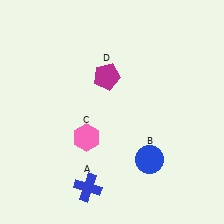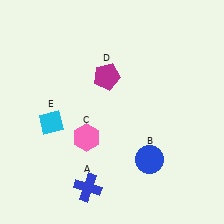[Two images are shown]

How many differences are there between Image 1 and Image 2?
There is 1 difference between the two images.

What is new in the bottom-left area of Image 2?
A cyan diamond (E) was added in the bottom-left area of Image 2.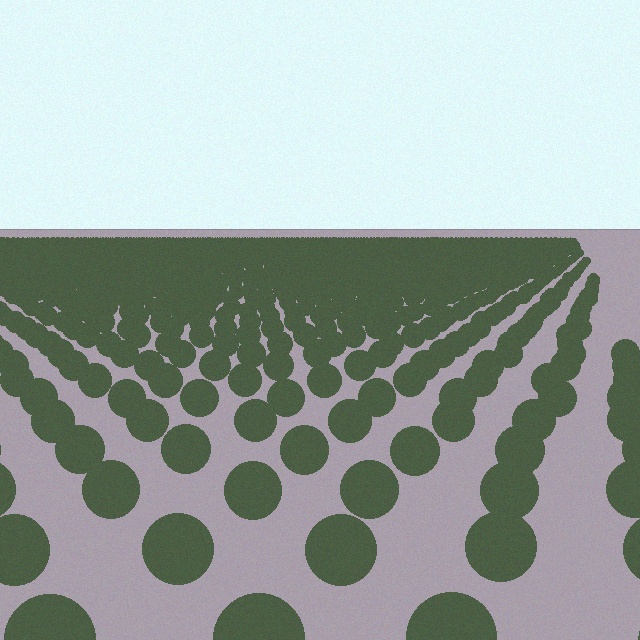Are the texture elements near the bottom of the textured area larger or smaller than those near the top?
Larger. Near the bottom, elements are closer to the viewer and appear at a bigger on-screen size.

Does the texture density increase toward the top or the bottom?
Density increases toward the top.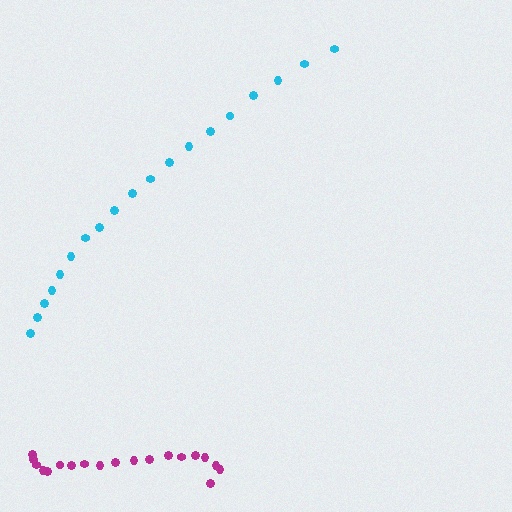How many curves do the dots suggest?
There are 2 distinct paths.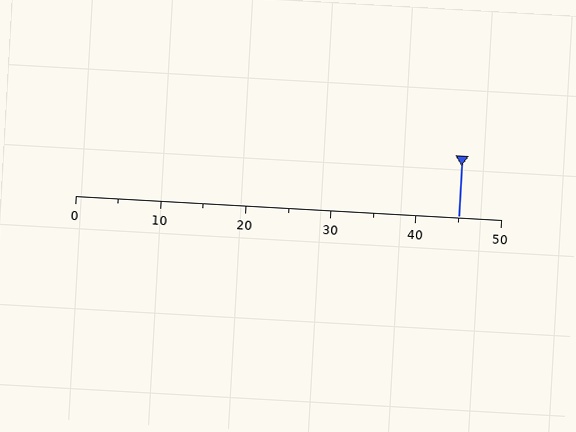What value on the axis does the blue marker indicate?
The marker indicates approximately 45.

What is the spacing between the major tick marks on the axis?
The major ticks are spaced 10 apart.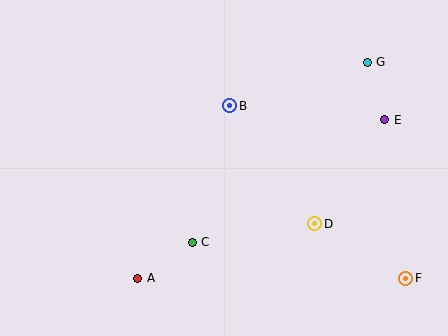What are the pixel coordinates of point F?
Point F is at (406, 278).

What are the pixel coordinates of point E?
Point E is at (385, 120).